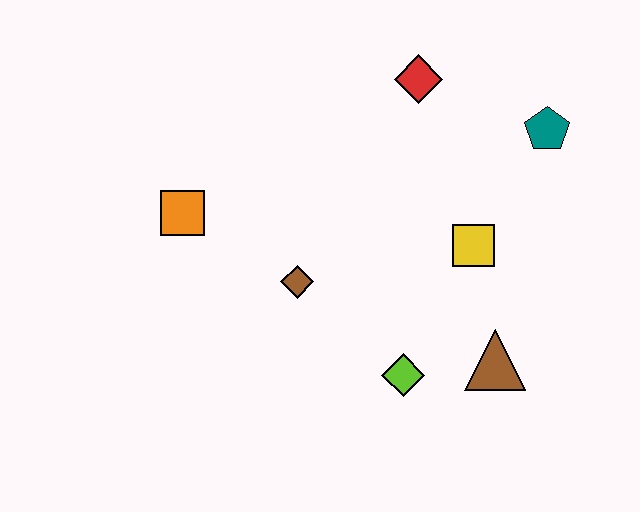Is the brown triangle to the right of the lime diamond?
Yes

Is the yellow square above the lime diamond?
Yes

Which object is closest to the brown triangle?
The lime diamond is closest to the brown triangle.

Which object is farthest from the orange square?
The teal pentagon is farthest from the orange square.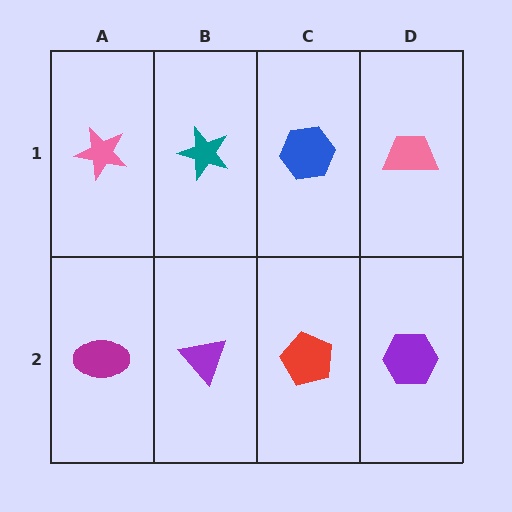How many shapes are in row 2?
4 shapes.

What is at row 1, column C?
A blue hexagon.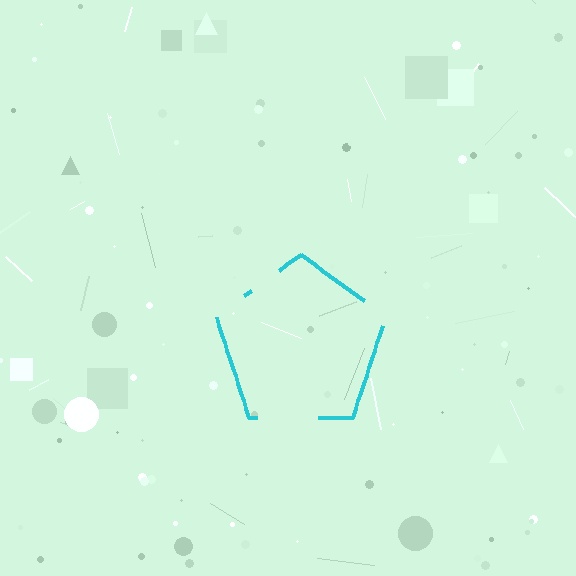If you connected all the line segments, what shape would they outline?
They would outline a pentagon.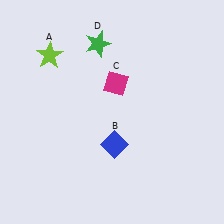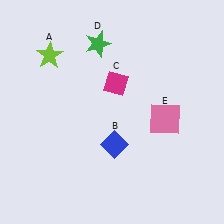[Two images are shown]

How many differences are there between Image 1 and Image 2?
There is 1 difference between the two images.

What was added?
A pink square (E) was added in Image 2.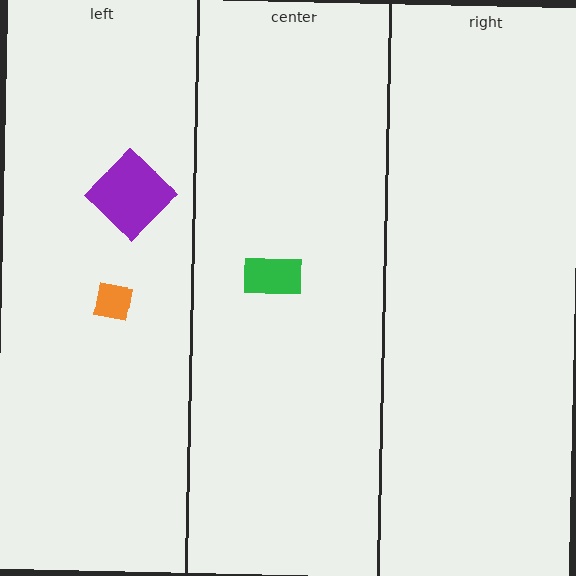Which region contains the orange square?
The left region.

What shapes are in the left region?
The purple diamond, the orange square.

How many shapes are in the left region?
2.